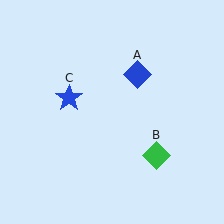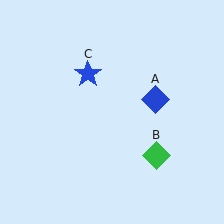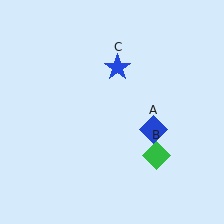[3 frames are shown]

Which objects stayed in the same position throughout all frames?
Green diamond (object B) remained stationary.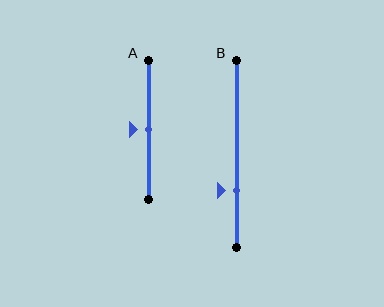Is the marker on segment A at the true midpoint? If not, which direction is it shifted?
Yes, the marker on segment A is at the true midpoint.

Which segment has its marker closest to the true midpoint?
Segment A has its marker closest to the true midpoint.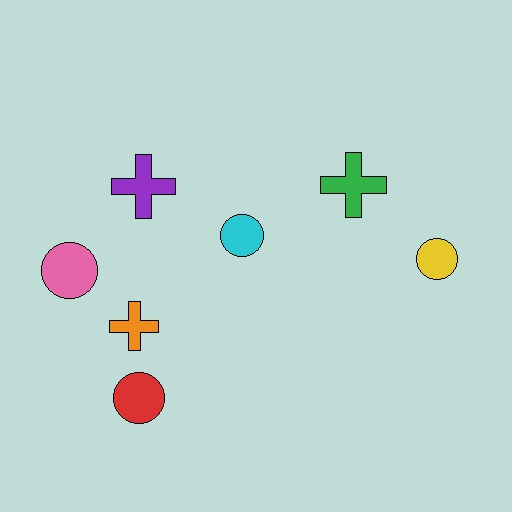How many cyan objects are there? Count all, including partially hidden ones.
There is 1 cyan object.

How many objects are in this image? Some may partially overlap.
There are 7 objects.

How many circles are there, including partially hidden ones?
There are 4 circles.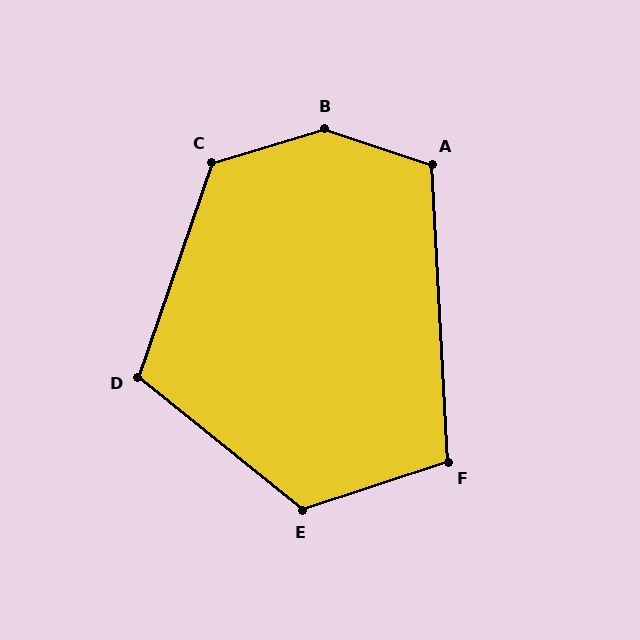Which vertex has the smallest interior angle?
F, at approximately 105 degrees.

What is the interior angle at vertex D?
Approximately 110 degrees (obtuse).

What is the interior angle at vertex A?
Approximately 112 degrees (obtuse).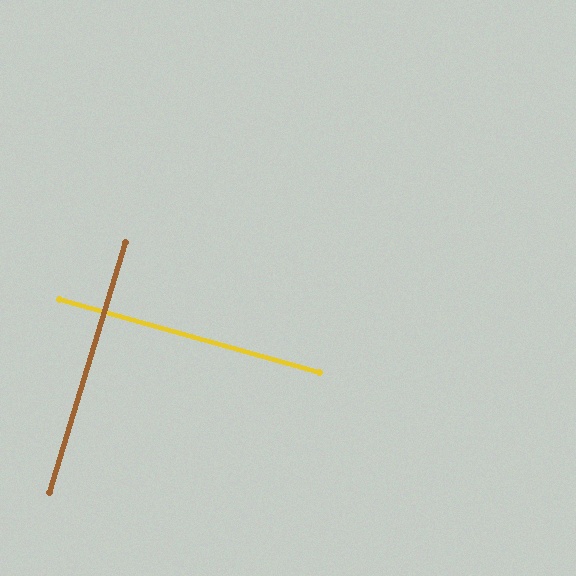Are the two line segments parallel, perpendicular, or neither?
Perpendicular — they meet at approximately 89°.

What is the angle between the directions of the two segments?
Approximately 89 degrees.